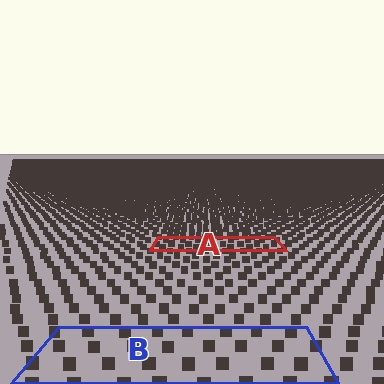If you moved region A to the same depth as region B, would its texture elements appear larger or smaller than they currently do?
They would appear larger. At a closer depth, the same texture elements are projected at a bigger on-screen size.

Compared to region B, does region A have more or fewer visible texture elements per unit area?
Region A has more texture elements per unit area — they are packed more densely because it is farther away.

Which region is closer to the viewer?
Region B is closer. The texture elements there are larger and more spread out.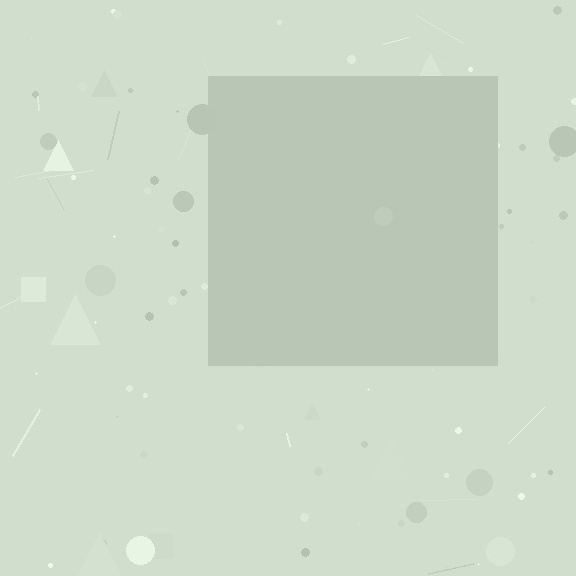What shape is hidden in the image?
A square is hidden in the image.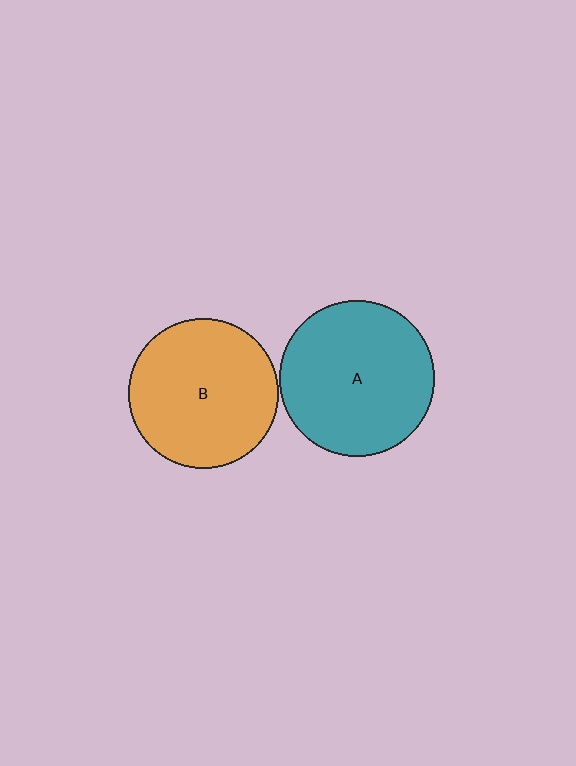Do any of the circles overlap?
No, none of the circles overlap.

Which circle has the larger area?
Circle A (teal).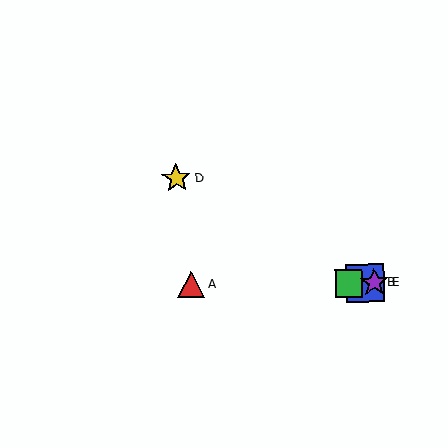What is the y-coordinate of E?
Object E is at y≈283.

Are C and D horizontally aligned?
No, C is at y≈283 and D is at y≈178.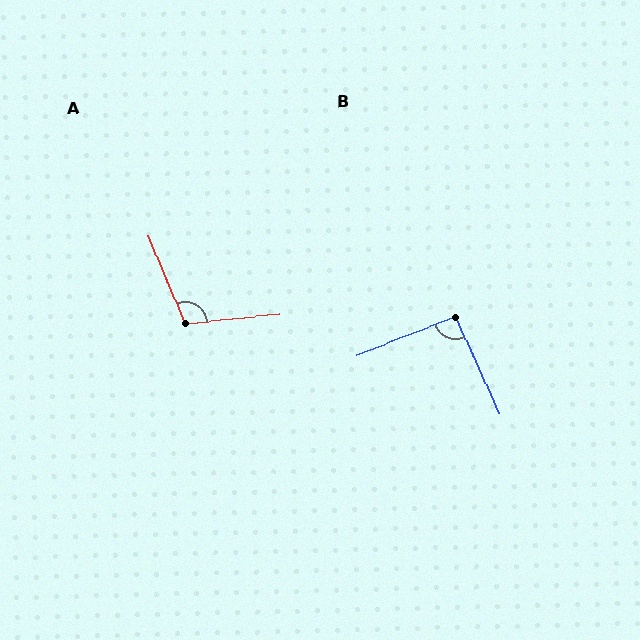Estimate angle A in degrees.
Approximately 107 degrees.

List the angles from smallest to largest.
B (93°), A (107°).